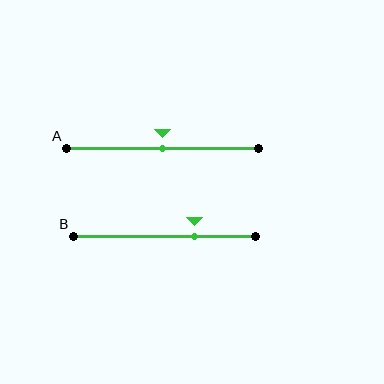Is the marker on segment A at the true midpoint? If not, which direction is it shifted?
Yes, the marker on segment A is at the true midpoint.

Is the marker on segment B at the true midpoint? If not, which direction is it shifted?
No, the marker on segment B is shifted to the right by about 16% of the segment length.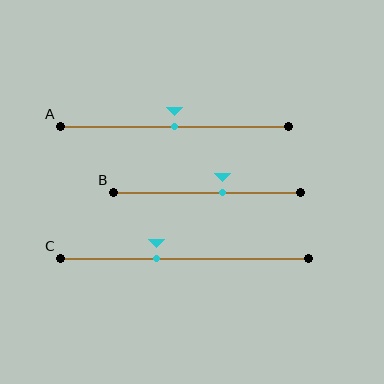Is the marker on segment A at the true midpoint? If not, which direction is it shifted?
Yes, the marker on segment A is at the true midpoint.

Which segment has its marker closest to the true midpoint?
Segment A has its marker closest to the true midpoint.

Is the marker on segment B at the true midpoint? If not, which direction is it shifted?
No, the marker on segment B is shifted to the right by about 8% of the segment length.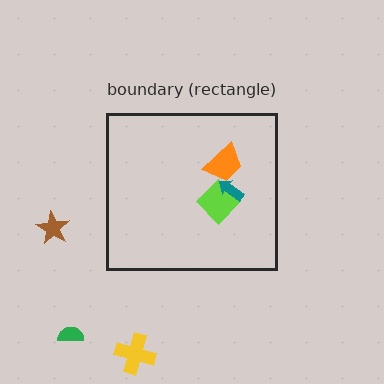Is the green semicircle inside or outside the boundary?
Outside.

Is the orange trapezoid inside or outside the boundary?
Inside.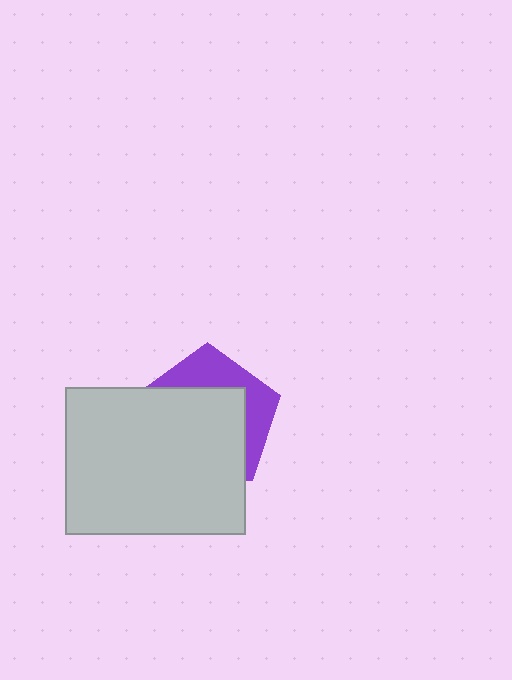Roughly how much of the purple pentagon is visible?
A small part of it is visible (roughly 35%).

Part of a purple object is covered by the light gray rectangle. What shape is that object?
It is a pentagon.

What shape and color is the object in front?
The object in front is a light gray rectangle.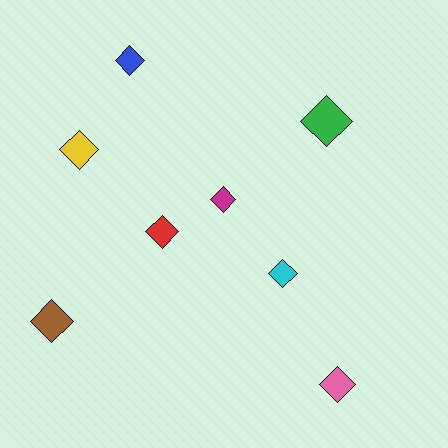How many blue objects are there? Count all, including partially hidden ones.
There is 1 blue object.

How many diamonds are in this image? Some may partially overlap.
There are 8 diamonds.